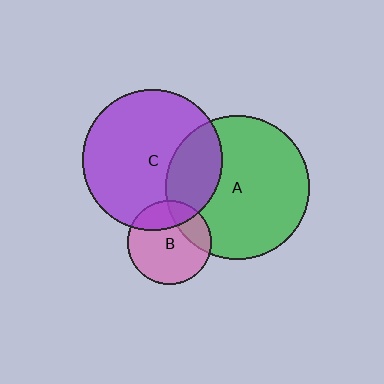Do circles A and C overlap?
Yes.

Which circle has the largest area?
Circle A (green).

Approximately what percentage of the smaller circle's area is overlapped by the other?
Approximately 25%.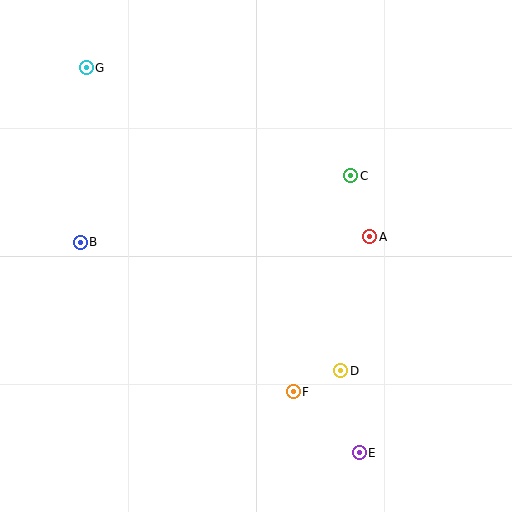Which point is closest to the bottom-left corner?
Point B is closest to the bottom-left corner.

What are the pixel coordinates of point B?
Point B is at (80, 242).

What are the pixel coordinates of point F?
Point F is at (293, 392).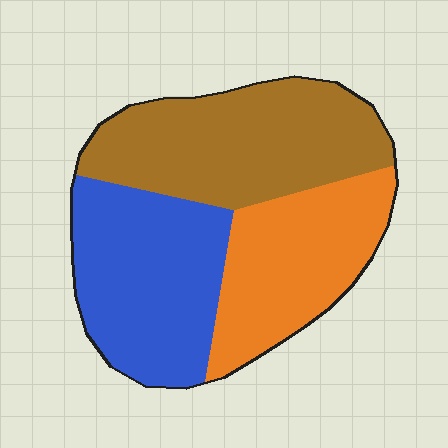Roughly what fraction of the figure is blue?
Blue covers 34% of the figure.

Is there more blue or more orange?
Blue.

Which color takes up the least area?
Orange, at roughly 30%.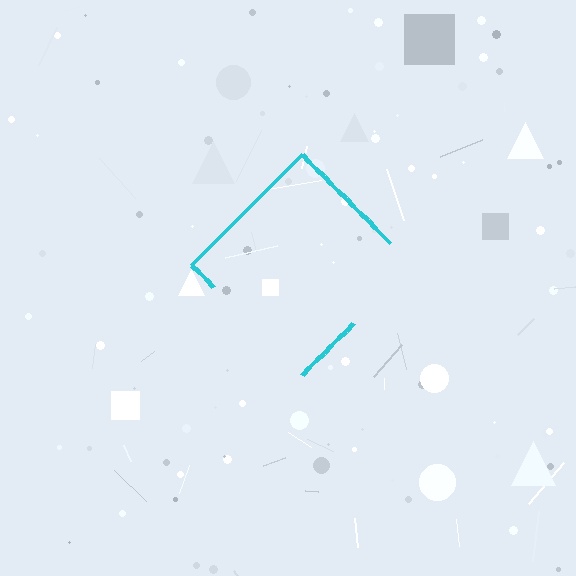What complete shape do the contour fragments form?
The contour fragments form a diamond.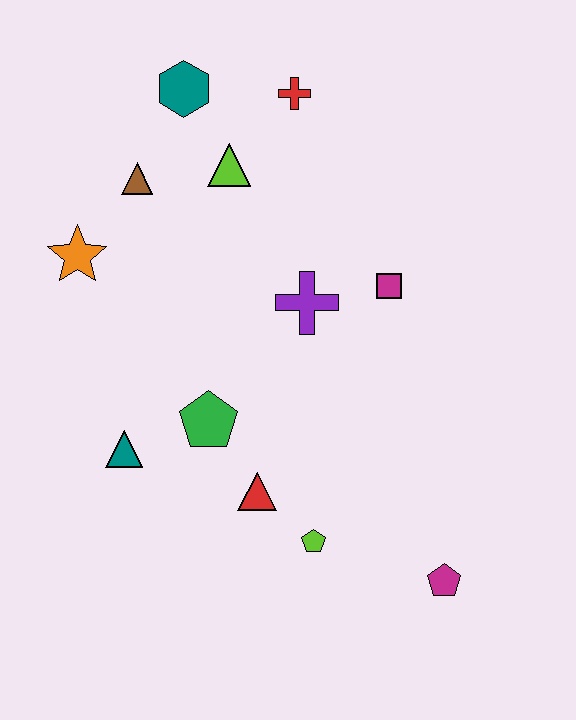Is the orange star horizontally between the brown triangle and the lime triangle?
No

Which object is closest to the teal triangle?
The green pentagon is closest to the teal triangle.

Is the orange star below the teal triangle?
No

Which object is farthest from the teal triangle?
The red cross is farthest from the teal triangle.